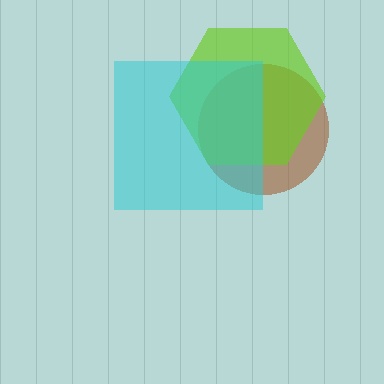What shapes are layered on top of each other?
The layered shapes are: a brown circle, a lime hexagon, a cyan square.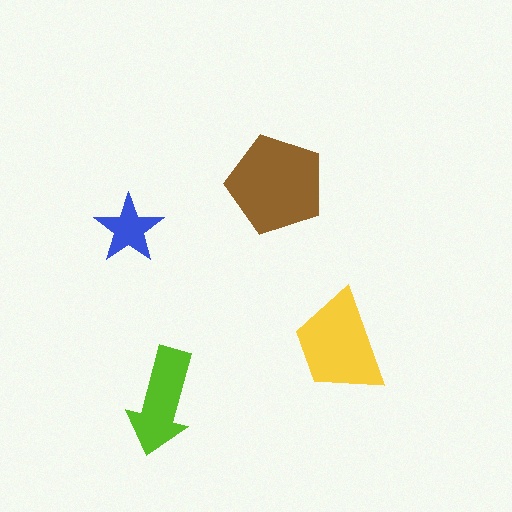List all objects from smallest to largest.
The blue star, the lime arrow, the yellow trapezoid, the brown pentagon.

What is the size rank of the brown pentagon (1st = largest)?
1st.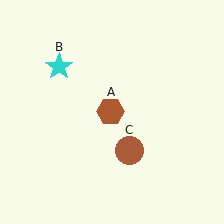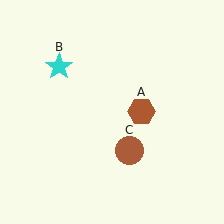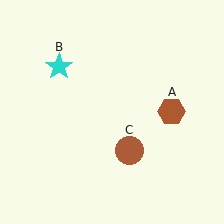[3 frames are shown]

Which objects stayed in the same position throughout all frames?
Cyan star (object B) and brown circle (object C) remained stationary.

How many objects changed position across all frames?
1 object changed position: brown hexagon (object A).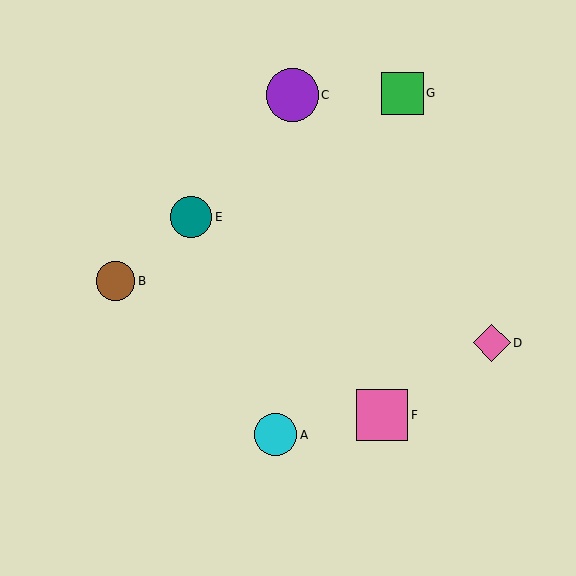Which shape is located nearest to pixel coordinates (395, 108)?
The green square (labeled G) at (403, 93) is nearest to that location.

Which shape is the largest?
The purple circle (labeled C) is the largest.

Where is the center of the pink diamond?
The center of the pink diamond is at (492, 343).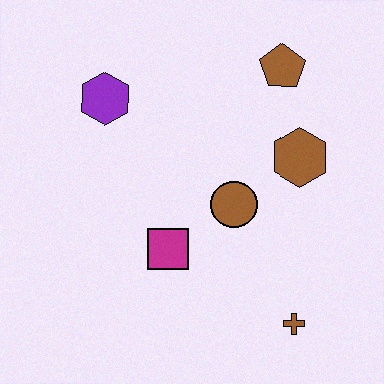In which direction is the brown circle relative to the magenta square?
The brown circle is to the right of the magenta square.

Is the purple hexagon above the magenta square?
Yes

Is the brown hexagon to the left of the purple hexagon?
No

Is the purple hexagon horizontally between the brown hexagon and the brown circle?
No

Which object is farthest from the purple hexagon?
The brown cross is farthest from the purple hexagon.